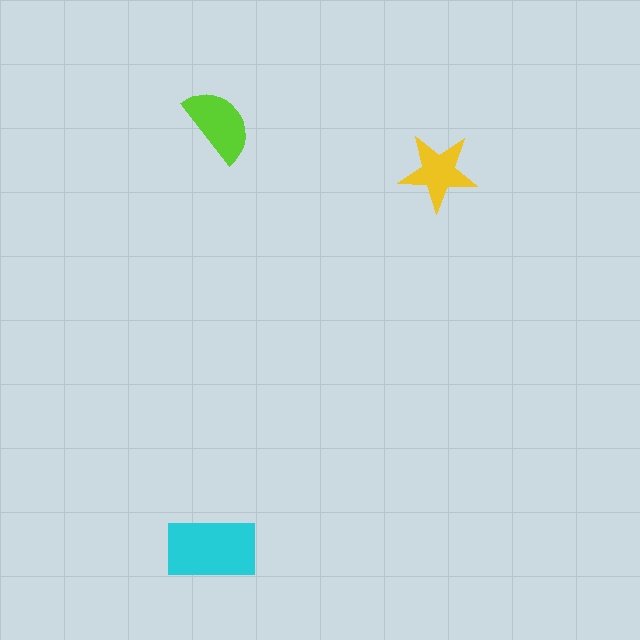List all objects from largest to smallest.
The cyan rectangle, the lime semicircle, the yellow star.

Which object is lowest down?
The cyan rectangle is bottommost.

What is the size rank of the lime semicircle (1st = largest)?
2nd.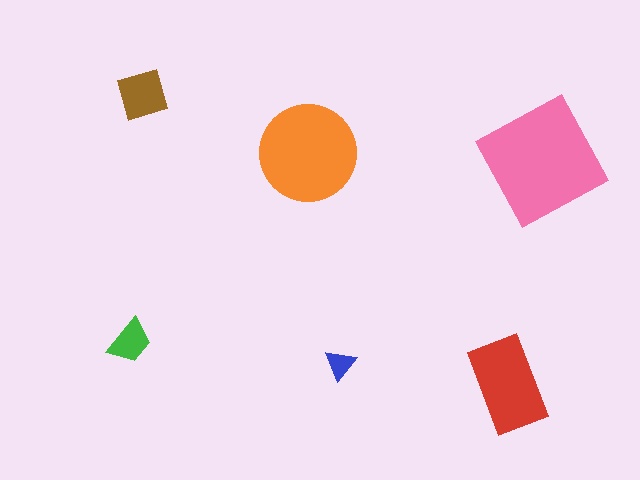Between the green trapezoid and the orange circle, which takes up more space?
The orange circle.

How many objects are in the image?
There are 6 objects in the image.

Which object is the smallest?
The blue triangle.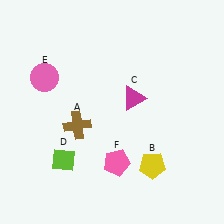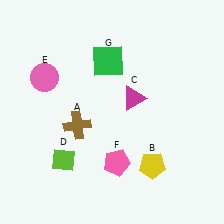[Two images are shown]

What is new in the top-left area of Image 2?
A green square (G) was added in the top-left area of Image 2.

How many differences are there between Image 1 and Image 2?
There is 1 difference between the two images.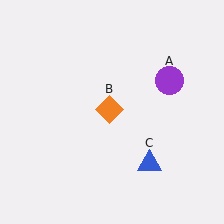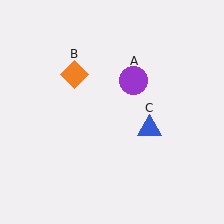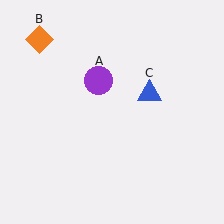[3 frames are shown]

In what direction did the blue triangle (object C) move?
The blue triangle (object C) moved up.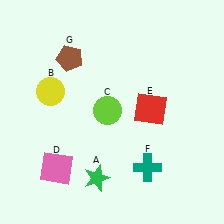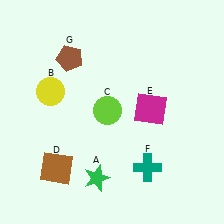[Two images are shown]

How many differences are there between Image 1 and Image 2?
There are 2 differences between the two images.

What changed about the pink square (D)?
In Image 1, D is pink. In Image 2, it changed to brown.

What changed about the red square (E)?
In Image 1, E is red. In Image 2, it changed to magenta.